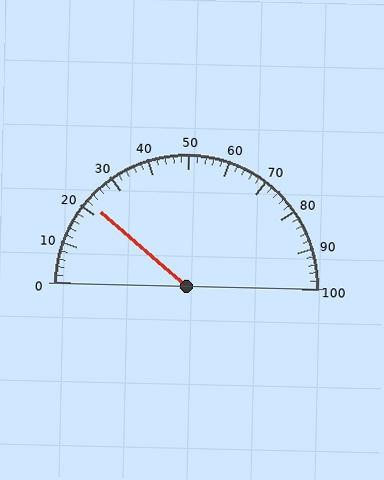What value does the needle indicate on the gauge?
The needle indicates approximately 22.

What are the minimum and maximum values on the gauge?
The gauge ranges from 0 to 100.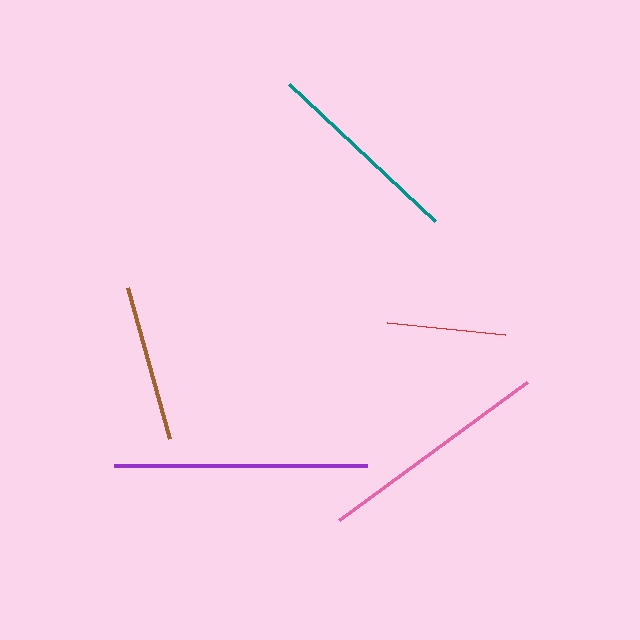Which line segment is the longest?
The purple line is the longest at approximately 254 pixels.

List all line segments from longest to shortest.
From longest to shortest: purple, pink, teal, brown, red.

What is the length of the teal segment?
The teal segment is approximately 201 pixels long.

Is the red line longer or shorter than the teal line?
The teal line is longer than the red line.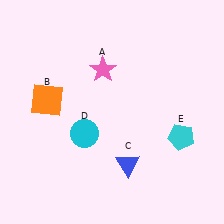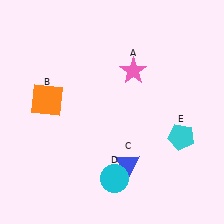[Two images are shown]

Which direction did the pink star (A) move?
The pink star (A) moved right.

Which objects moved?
The objects that moved are: the pink star (A), the cyan circle (D).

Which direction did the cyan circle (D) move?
The cyan circle (D) moved down.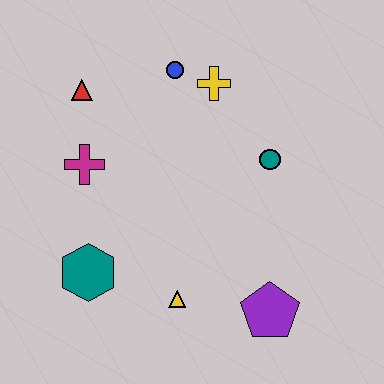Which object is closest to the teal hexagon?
The yellow triangle is closest to the teal hexagon.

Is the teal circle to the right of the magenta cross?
Yes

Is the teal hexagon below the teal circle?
Yes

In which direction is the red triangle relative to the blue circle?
The red triangle is to the left of the blue circle.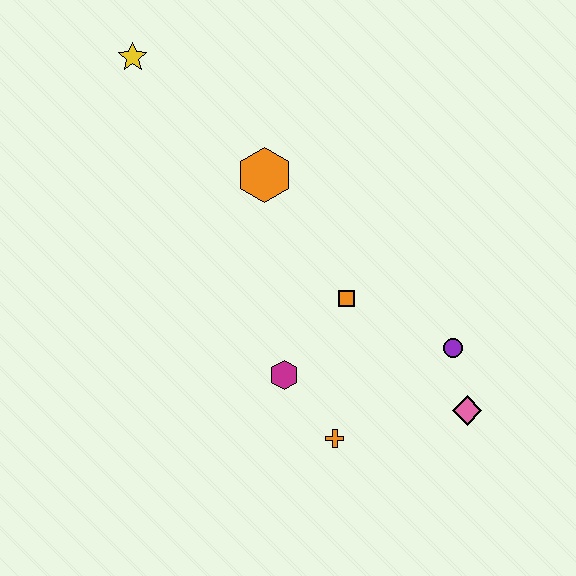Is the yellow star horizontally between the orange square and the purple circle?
No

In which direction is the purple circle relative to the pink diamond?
The purple circle is above the pink diamond.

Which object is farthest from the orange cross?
The yellow star is farthest from the orange cross.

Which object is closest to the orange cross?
The magenta hexagon is closest to the orange cross.